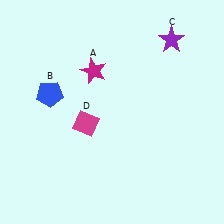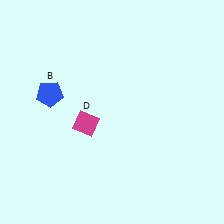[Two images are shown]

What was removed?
The purple star (C), the magenta star (A) were removed in Image 2.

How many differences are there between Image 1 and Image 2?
There are 2 differences between the two images.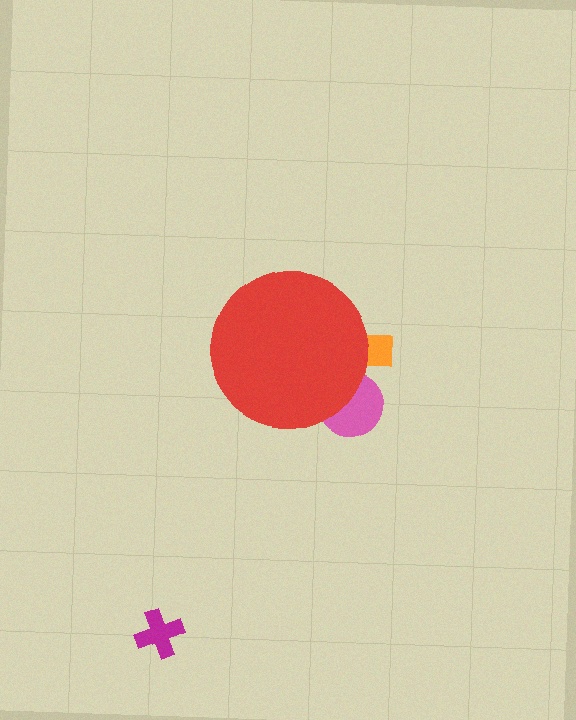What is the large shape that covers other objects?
A red circle.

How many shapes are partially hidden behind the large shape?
2 shapes are partially hidden.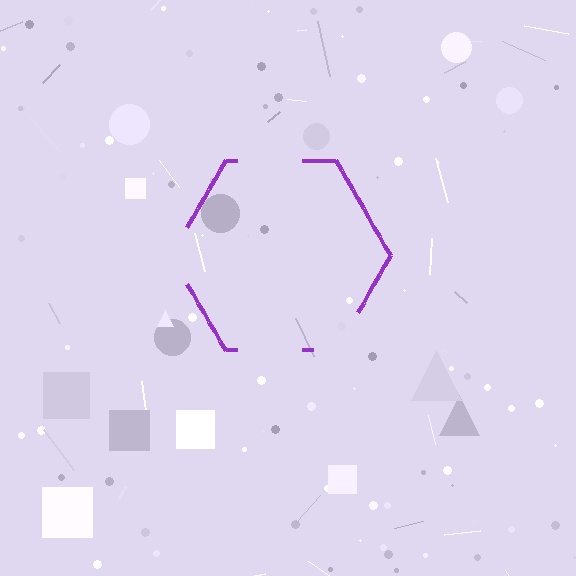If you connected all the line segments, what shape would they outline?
They would outline a hexagon.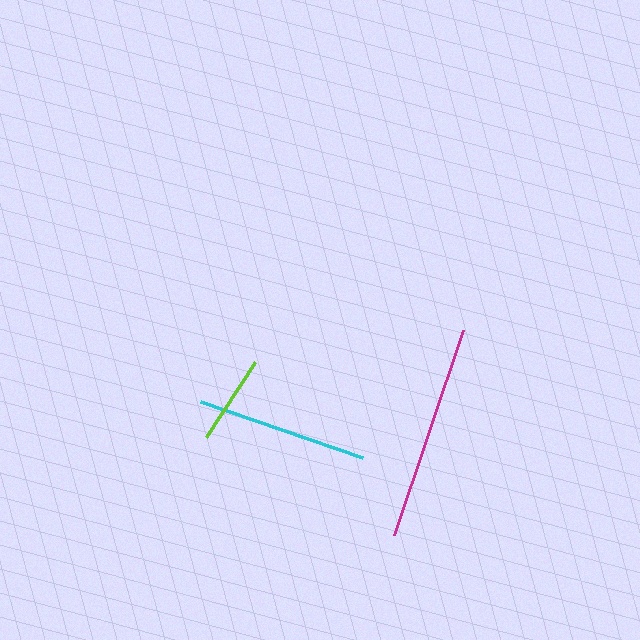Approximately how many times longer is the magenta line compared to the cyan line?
The magenta line is approximately 1.3 times the length of the cyan line.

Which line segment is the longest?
The magenta line is the longest at approximately 217 pixels.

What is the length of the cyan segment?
The cyan segment is approximately 172 pixels long.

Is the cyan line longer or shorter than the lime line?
The cyan line is longer than the lime line.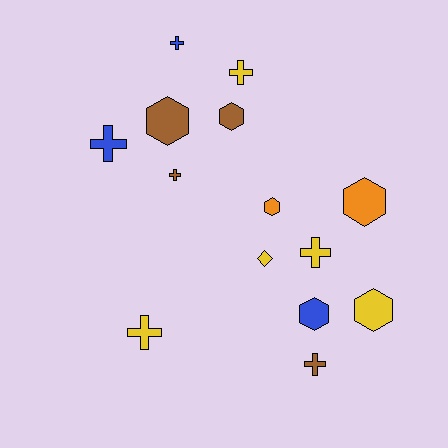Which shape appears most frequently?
Cross, with 7 objects.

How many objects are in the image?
There are 14 objects.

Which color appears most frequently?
Yellow, with 5 objects.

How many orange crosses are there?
There are no orange crosses.